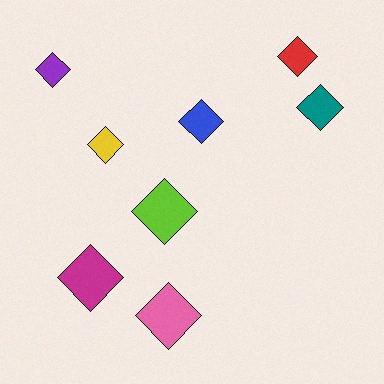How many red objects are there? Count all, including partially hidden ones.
There is 1 red object.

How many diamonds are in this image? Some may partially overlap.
There are 8 diamonds.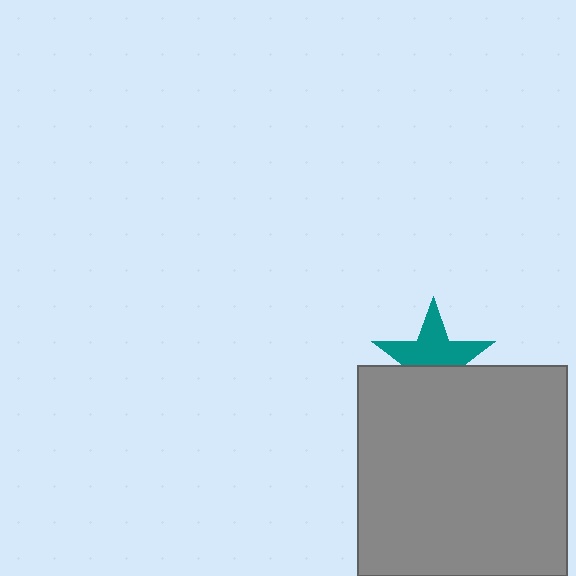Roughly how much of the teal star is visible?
About half of it is visible (roughly 59%).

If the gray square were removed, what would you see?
You would see the complete teal star.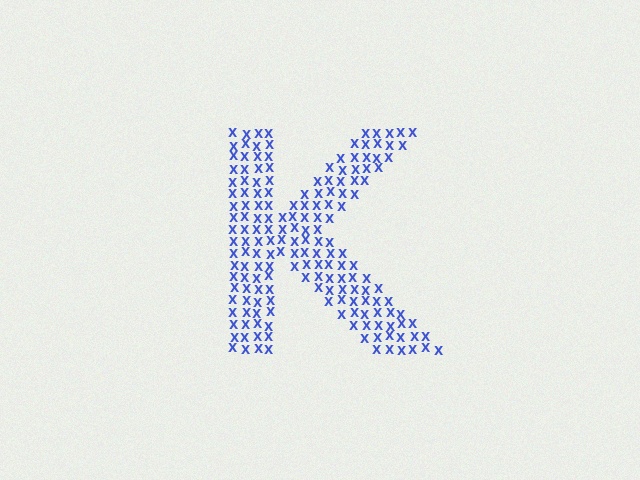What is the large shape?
The large shape is the letter K.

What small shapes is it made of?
It is made of small letter X's.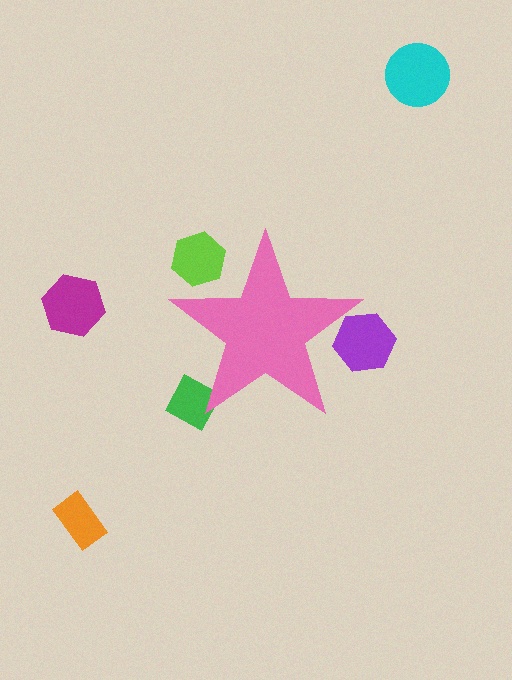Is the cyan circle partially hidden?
No, the cyan circle is fully visible.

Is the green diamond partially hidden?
Yes, the green diamond is partially hidden behind the pink star.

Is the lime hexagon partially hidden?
Yes, the lime hexagon is partially hidden behind the pink star.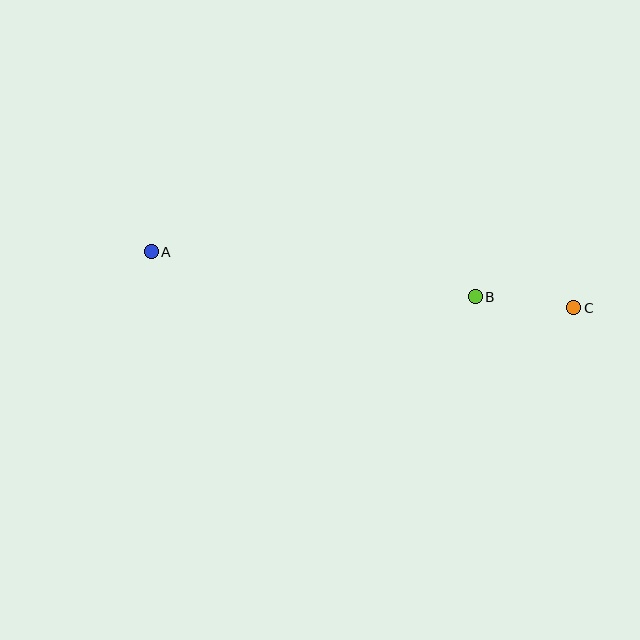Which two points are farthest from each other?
Points A and C are farthest from each other.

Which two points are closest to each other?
Points B and C are closest to each other.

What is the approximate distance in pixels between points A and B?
The distance between A and B is approximately 327 pixels.